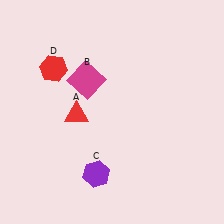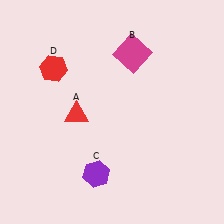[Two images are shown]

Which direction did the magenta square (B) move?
The magenta square (B) moved right.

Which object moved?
The magenta square (B) moved right.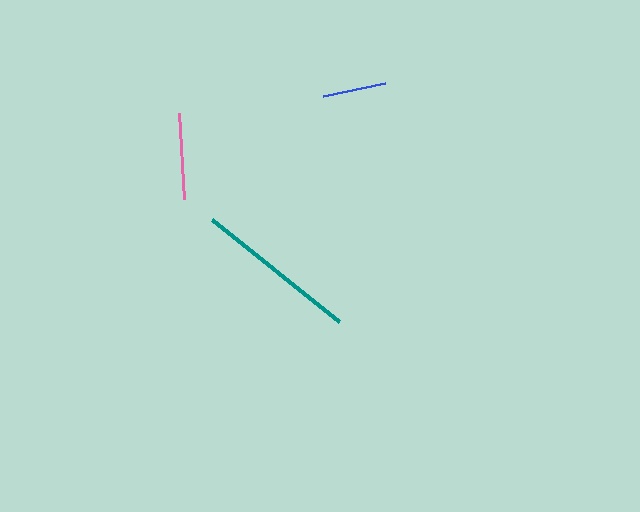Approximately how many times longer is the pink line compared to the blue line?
The pink line is approximately 1.4 times the length of the blue line.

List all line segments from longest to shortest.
From longest to shortest: teal, pink, blue.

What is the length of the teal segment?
The teal segment is approximately 163 pixels long.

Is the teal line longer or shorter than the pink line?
The teal line is longer than the pink line.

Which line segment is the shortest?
The blue line is the shortest at approximately 63 pixels.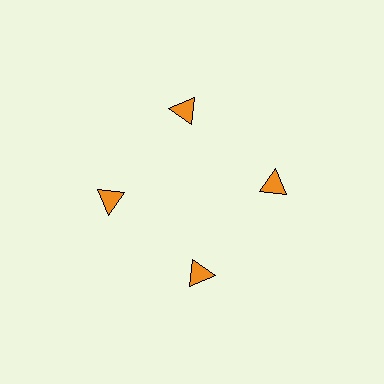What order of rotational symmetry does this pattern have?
This pattern has 4-fold rotational symmetry.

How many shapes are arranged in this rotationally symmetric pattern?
There are 4 shapes, arranged in 4 groups of 1.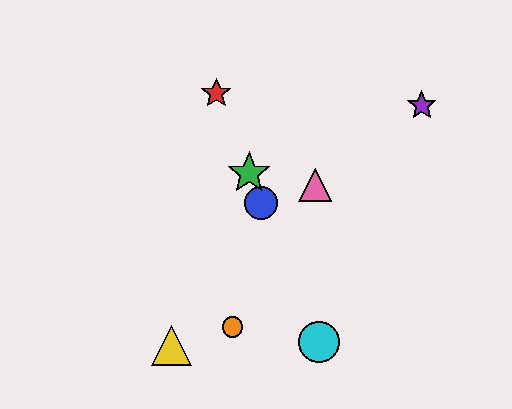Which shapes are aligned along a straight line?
The red star, the blue circle, the green star, the cyan circle are aligned along a straight line.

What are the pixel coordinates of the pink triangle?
The pink triangle is at (315, 185).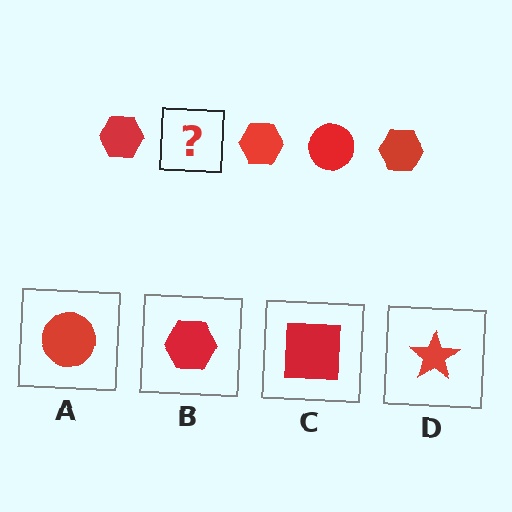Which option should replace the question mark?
Option A.